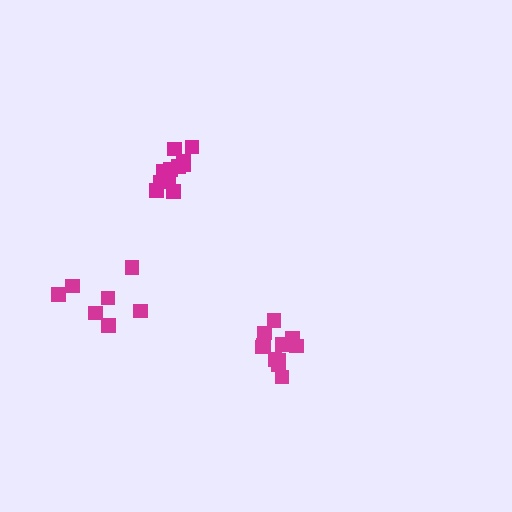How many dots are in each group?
Group 1: 11 dots, Group 2: 11 dots, Group 3: 7 dots (29 total).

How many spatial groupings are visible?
There are 3 spatial groupings.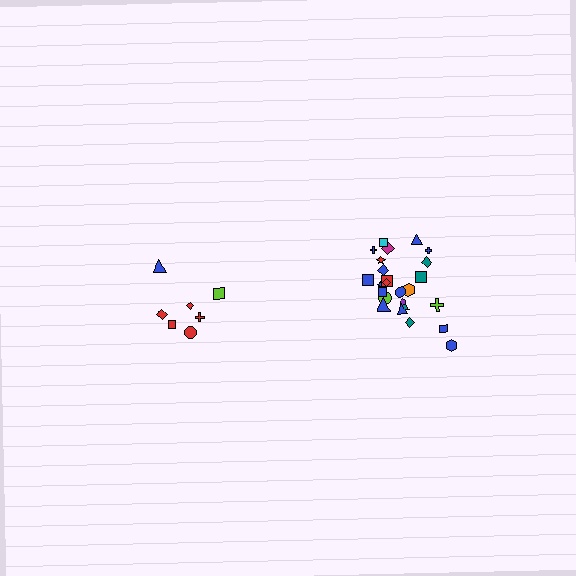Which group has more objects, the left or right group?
The right group.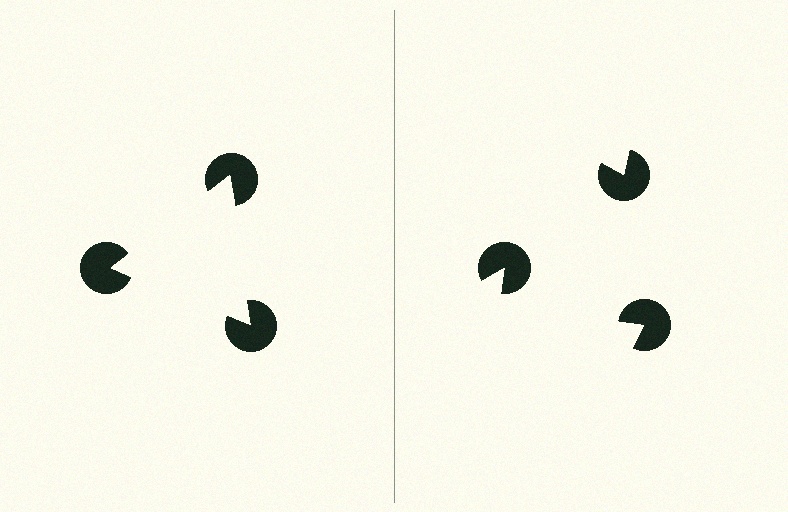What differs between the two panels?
The pac-man discs are positioned identically on both sides; only the wedge orientations differ. On the left they align to a triangle; on the right they are misaligned.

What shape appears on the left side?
An illusory triangle.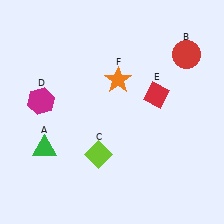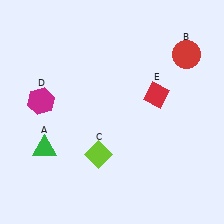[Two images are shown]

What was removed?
The orange star (F) was removed in Image 2.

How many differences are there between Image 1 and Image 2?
There is 1 difference between the two images.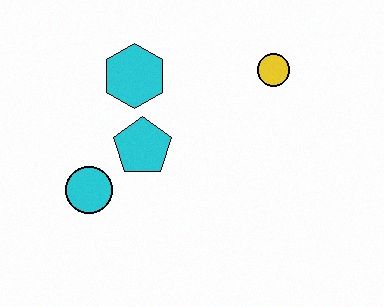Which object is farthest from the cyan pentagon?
The yellow circle is farthest from the cyan pentagon.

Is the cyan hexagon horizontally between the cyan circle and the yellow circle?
Yes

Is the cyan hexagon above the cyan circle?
Yes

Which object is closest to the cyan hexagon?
The cyan pentagon is closest to the cyan hexagon.